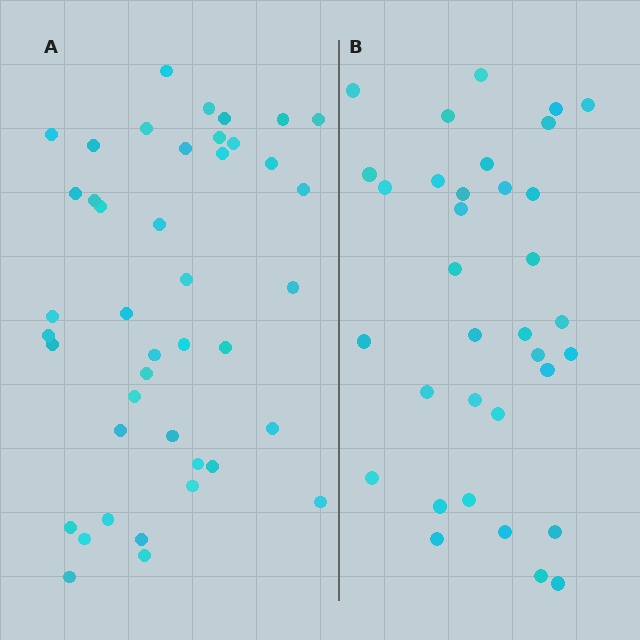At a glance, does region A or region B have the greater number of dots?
Region A (the left region) has more dots.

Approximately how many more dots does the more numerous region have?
Region A has roughly 8 or so more dots than region B.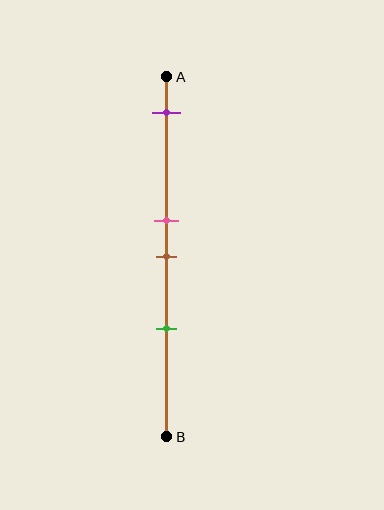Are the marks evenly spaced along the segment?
No, the marks are not evenly spaced.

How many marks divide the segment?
There are 4 marks dividing the segment.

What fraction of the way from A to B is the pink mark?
The pink mark is approximately 40% (0.4) of the way from A to B.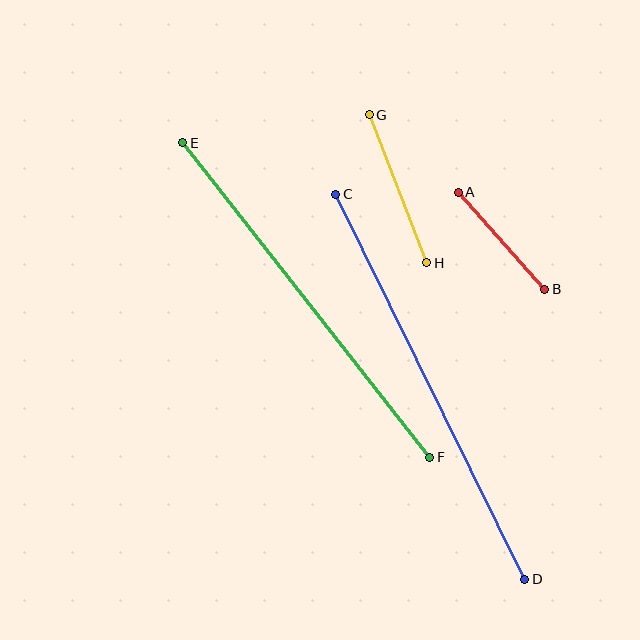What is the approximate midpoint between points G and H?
The midpoint is at approximately (398, 189) pixels.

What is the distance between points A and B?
The distance is approximately 130 pixels.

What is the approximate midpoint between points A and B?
The midpoint is at approximately (501, 241) pixels.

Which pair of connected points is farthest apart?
Points C and D are farthest apart.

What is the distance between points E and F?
The distance is approximately 400 pixels.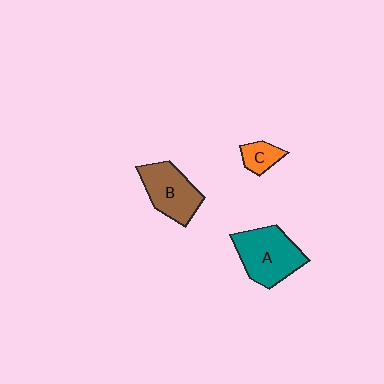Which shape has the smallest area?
Shape C (orange).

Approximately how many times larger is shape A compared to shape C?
Approximately 2.9 times.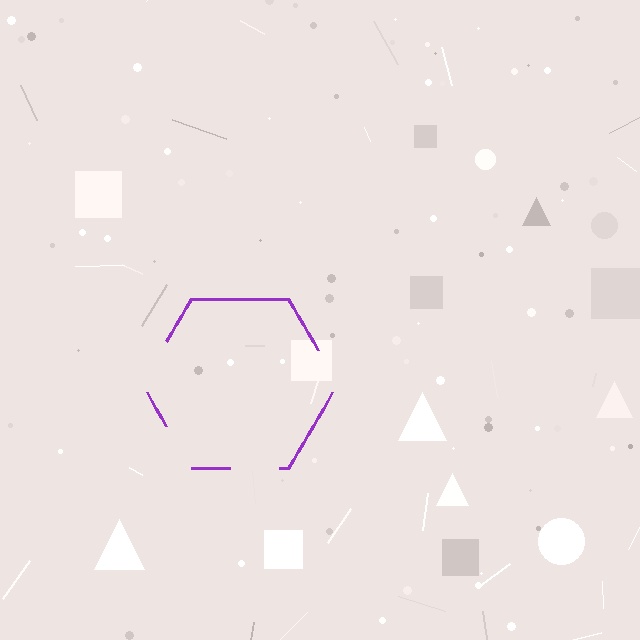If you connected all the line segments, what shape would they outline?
They would outline a hexagon.